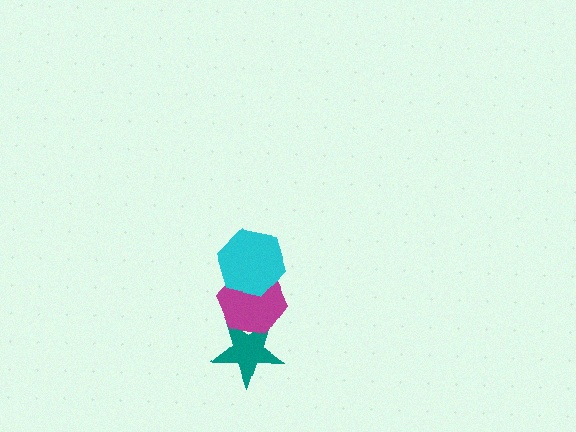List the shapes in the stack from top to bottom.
From top to bottom: the cyan hexagon, the magenta hexagon, the teal star.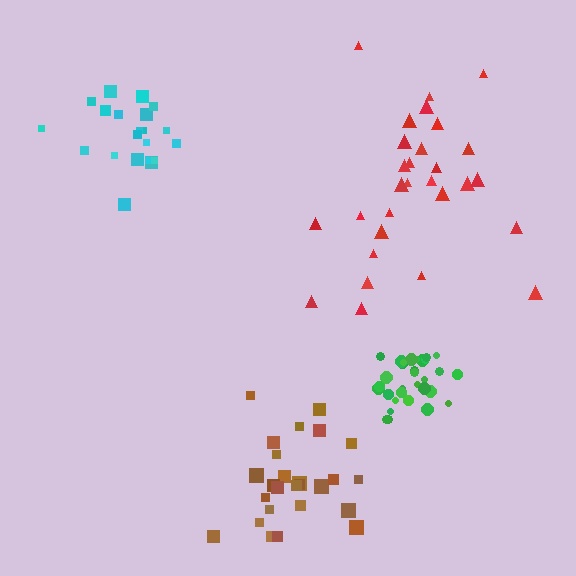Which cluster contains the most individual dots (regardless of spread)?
Green (31).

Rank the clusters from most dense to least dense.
green, cyan, brown, red.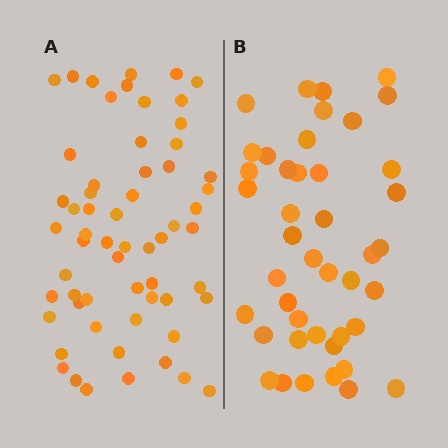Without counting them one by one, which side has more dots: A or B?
Region A (the left region) has more dots.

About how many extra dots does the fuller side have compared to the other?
Region A has approximately 15 more dots than region B.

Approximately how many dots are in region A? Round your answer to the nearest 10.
About 60 dots.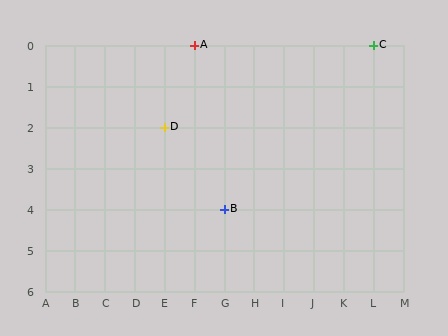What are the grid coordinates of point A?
Point A is at grid coordinates (F, 0).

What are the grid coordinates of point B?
Point B is at grid coordinates (G, 4).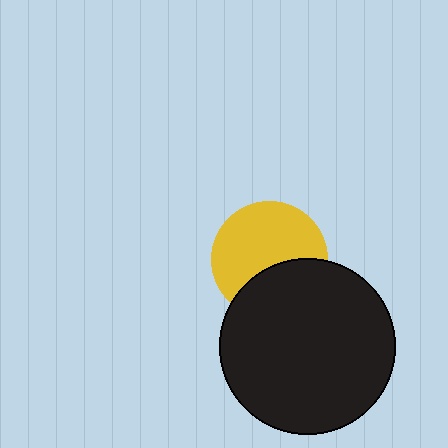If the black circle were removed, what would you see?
You would see the complete yellow circle.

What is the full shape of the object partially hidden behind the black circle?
The partially hidden object is a yellow circle.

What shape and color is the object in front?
The object in front is a black circle.